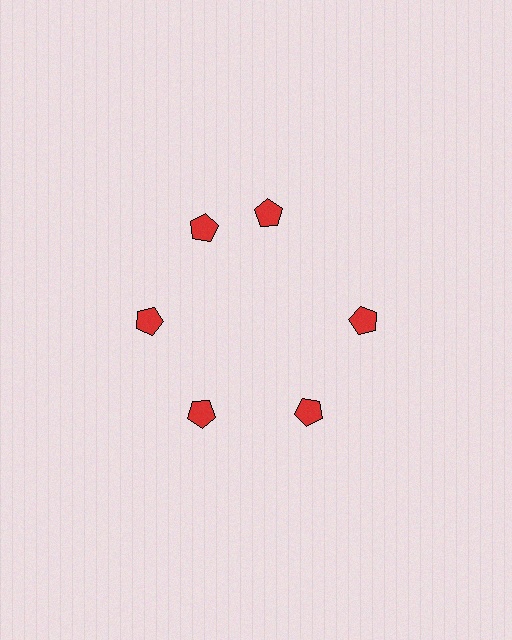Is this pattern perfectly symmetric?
No. The 6 red pentagons are arranged in a ring, but one element near the 1 o'clock position is rotated out of alignment along the ring, breaking the 6-fold rotational symmetry.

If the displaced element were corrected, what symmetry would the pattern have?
It would have 6-fold rotational symmetry — the pattern would map onto itself every 60 degrees.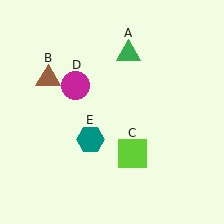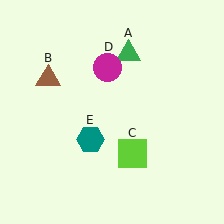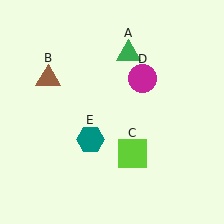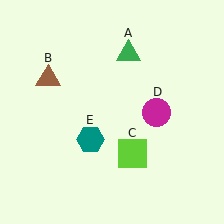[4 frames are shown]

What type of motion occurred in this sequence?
The magenta circle (object D) rotated clockwise around the center of the scene.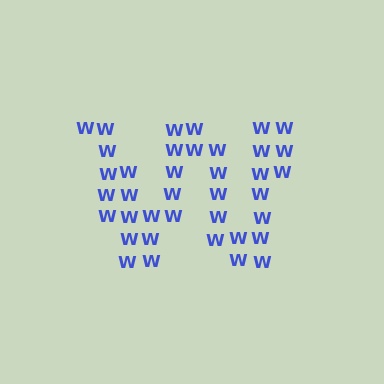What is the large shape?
The large shape is the letter W.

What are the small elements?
The small elements are letter W's.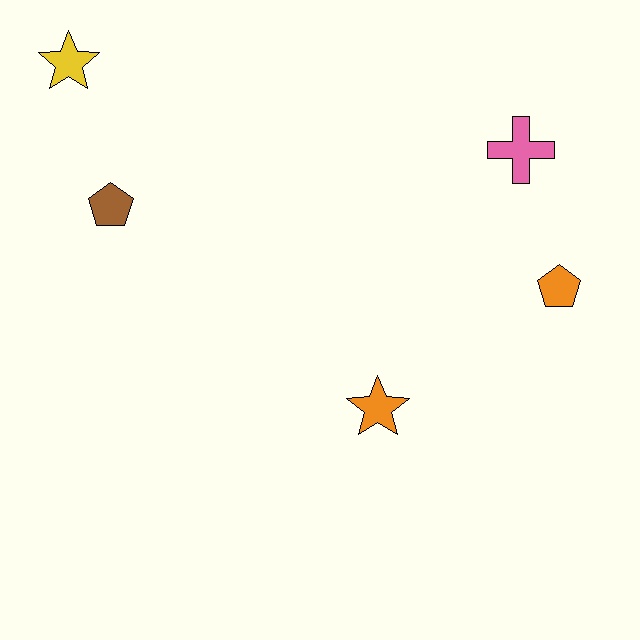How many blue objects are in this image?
There are no blue objects.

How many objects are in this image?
There are 5 objects.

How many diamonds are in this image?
There are no diamonds.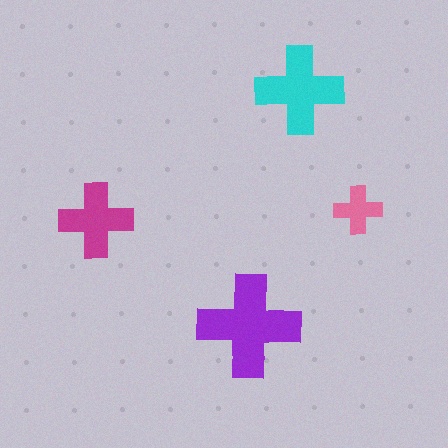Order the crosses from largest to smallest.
the purple one, the cyan one, the magenta one, the pink one.